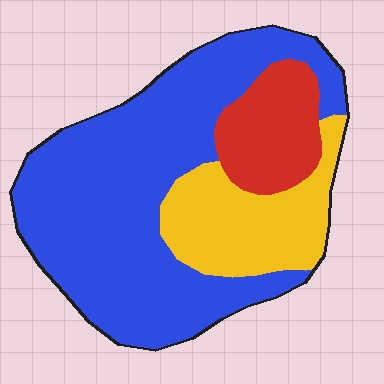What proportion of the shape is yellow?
Yellow covers around 20% of the shape.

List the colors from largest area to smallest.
From largest to smallest: blue, yellow, red.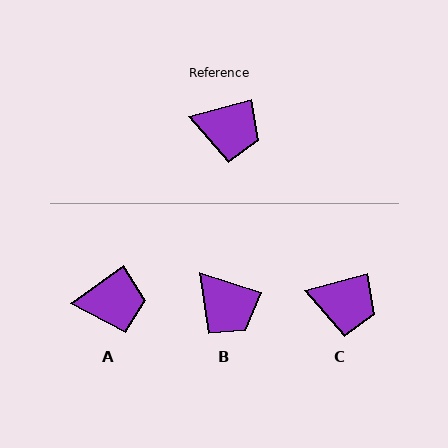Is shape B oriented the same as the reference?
No, it is off by about 32 degrees.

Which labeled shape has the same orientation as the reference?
C.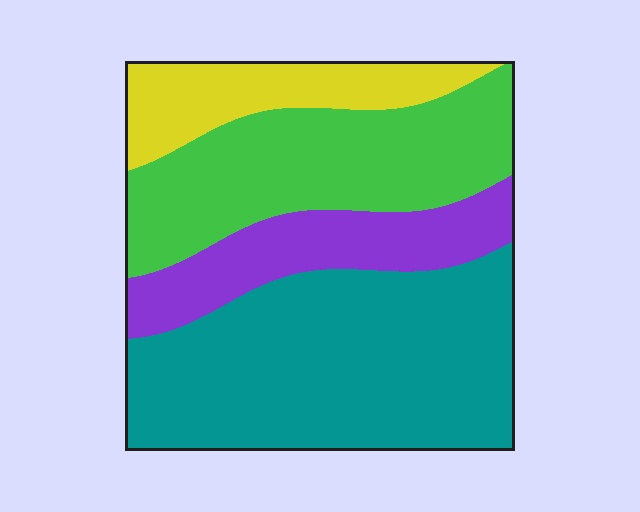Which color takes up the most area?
Teal, at roughly 40%.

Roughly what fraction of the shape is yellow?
Yellow covers 14% of the shape.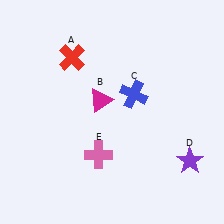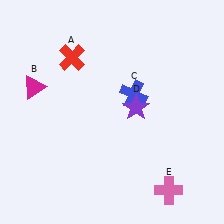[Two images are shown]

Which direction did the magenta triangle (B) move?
The magenta triangle (B) moved left.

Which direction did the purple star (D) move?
The purple star (D) moved left.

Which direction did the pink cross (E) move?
The pink cross (E) moved right.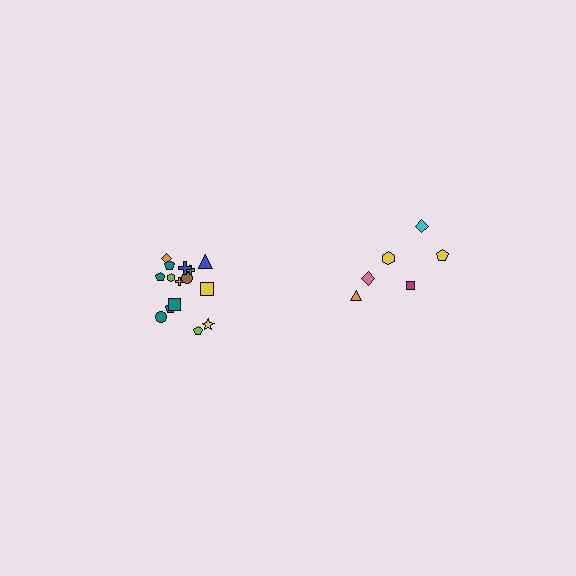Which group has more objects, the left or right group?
The left group.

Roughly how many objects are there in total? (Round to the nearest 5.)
Roughly 20 objects in total.